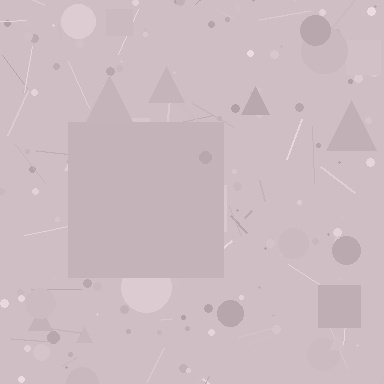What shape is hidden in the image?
A square is hidden in the image.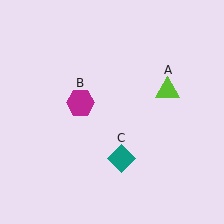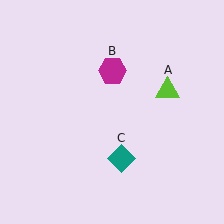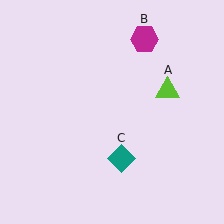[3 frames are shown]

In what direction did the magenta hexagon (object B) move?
The magenta hexagon (object B) moved up and to the right.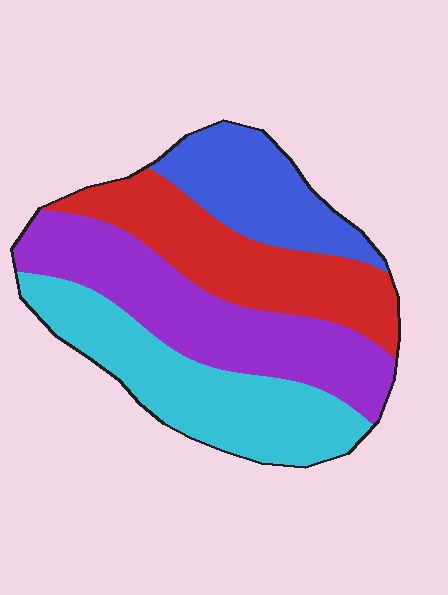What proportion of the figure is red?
Red takes up between a sixth and a third of the figure.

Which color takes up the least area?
Blue, at roughly 20%.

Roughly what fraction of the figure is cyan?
Cyan covers roughly 30% of the figure.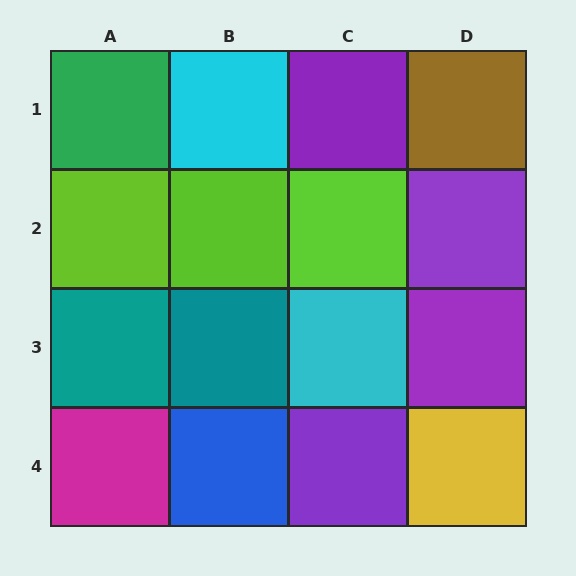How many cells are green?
1 cell is green.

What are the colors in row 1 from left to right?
Green, cyan, purple, brown.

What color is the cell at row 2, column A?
Lime.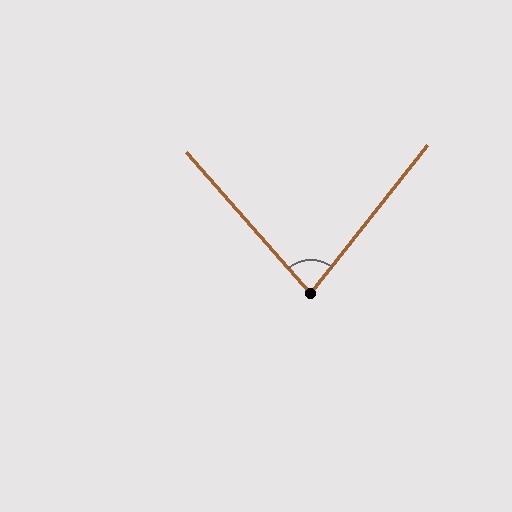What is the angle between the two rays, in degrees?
Approximately 79 degrees.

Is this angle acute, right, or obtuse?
It is acute.